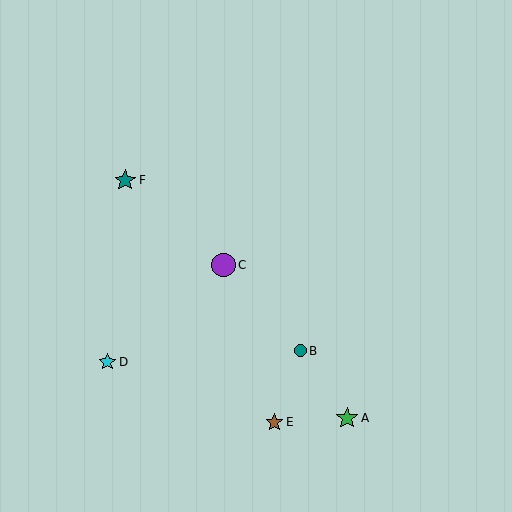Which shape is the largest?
The purple circle (labeled C) is the largest.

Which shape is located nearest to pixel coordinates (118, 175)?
The teal star (labeled F) at (125, 180) is nearest to that location.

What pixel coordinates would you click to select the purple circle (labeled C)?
Click at (223, 265) to select the purple circle C.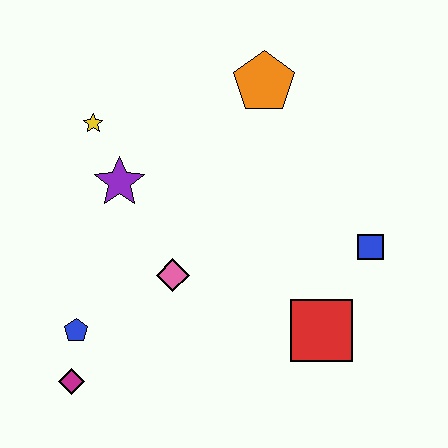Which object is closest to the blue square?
The red square is closest to the blue square.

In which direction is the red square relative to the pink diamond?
The red square is to the right of the pink diamond.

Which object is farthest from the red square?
The yellow star is farthest from the red square.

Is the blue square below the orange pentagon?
Yes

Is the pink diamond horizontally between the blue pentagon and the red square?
Yes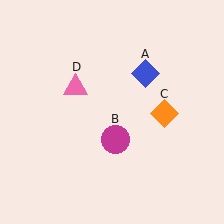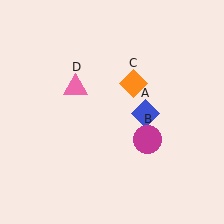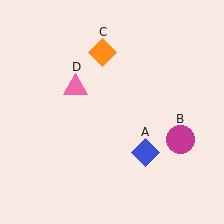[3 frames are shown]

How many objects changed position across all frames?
3 objects changed position: blue diamond (object A), magenta circle (object B), orange diamond (object C).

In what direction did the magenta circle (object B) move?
The magenta circle (object B) moved right.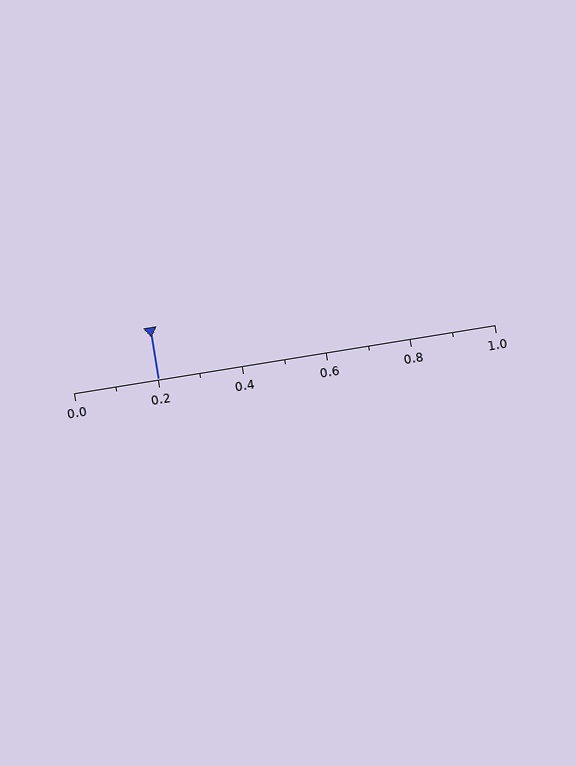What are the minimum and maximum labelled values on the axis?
The axis runs from 0.0 to 1.0.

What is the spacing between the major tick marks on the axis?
The major ticks are spaced 0.2 apart.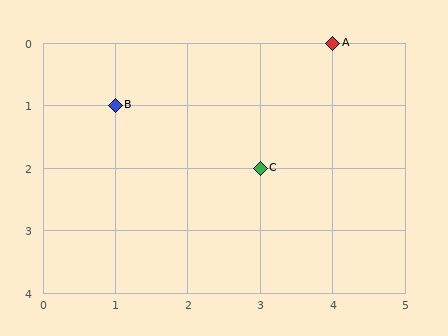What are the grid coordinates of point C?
Point C is at grid coordinates (3, 2).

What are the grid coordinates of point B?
Point B is at grid coordinates (1, 1).